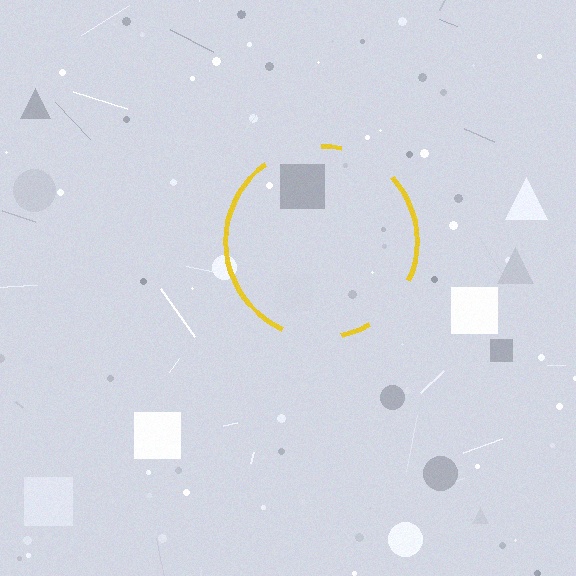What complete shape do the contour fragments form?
The contour fragments form a circle.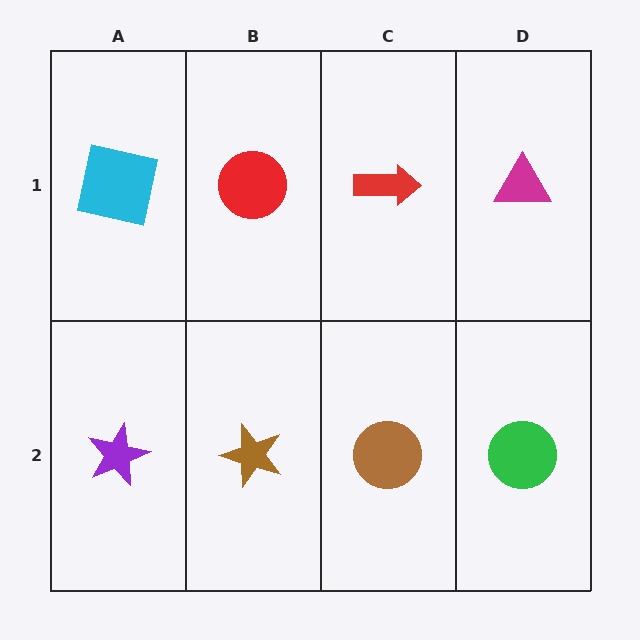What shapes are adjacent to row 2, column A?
A cyan square (row 1, column A), a brown star (row 2, column B).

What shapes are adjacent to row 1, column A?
A purple star (row 2, column A), a red circle (row 1, column B).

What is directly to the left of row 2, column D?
A brown circle.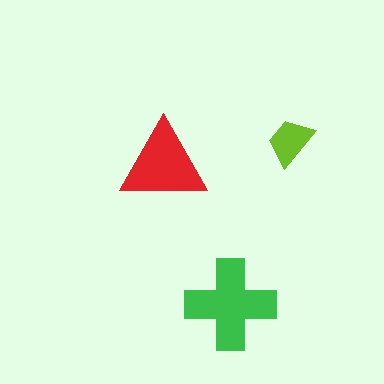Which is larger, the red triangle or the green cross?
The green cross.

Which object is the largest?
The green cross.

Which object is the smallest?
The lime trapezoid.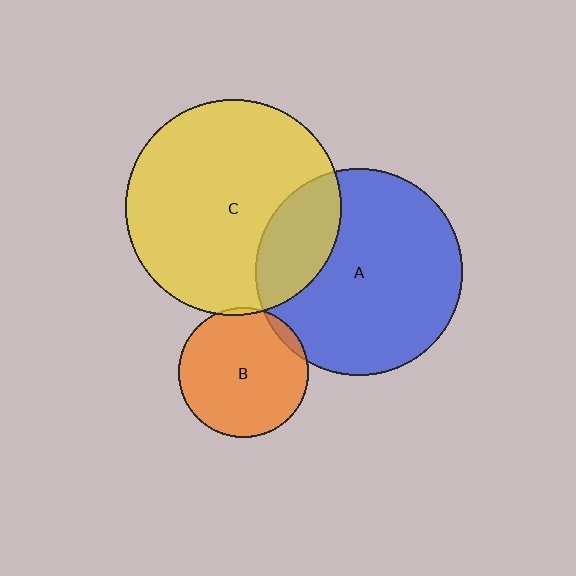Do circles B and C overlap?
Yes.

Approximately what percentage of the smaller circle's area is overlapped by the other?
Approximately 5%.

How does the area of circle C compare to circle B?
Approximately 2.7 times.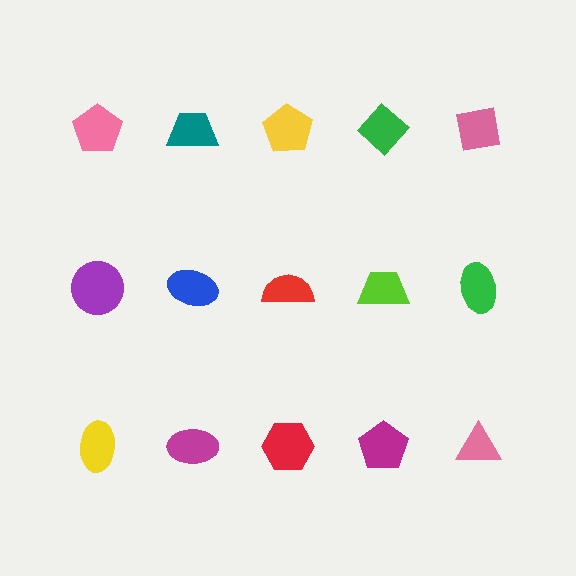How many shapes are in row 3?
5 shapes.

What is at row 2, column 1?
A purple circle.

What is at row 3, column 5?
A pink triangle.